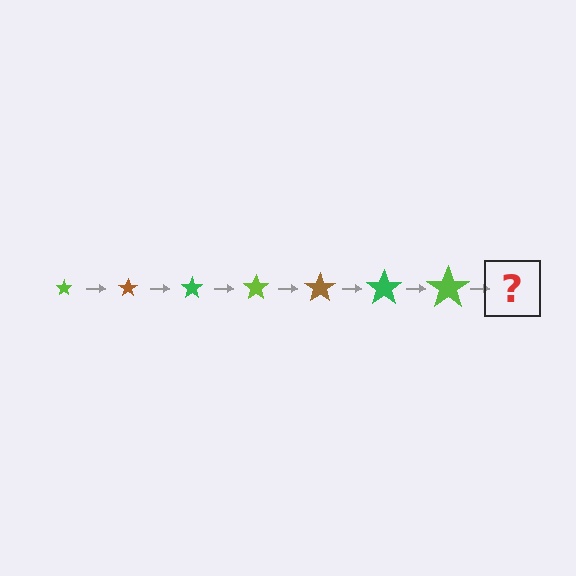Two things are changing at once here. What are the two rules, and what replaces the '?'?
The two rules are that the star grows larger each step and the color cycles through lime, brown, and green. The '?' should be a brown star, larger than the previous one.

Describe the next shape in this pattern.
It should be a brown star, larger than the previous one.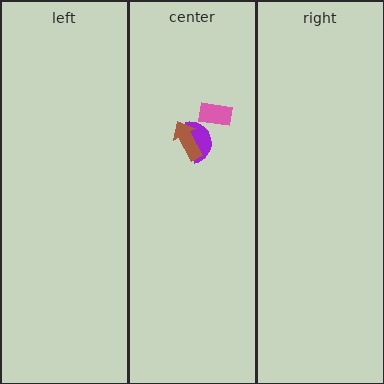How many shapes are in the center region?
3.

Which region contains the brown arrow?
The center region.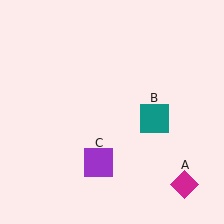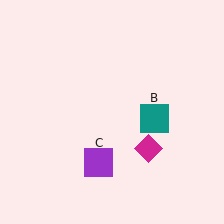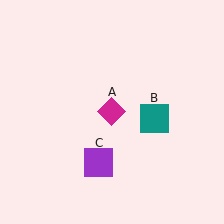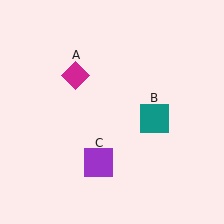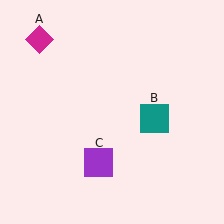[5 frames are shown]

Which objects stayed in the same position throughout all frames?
Teal square (object B) and purple square (object C) remained stationary.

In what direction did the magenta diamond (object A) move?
The magenta diamond (object A) moved up and to the left.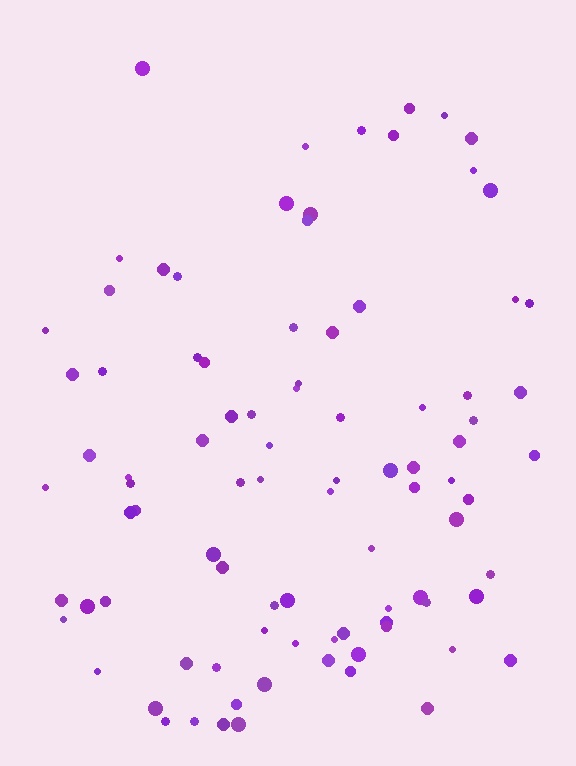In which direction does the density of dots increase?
From top to bottom, with the bottom side densest.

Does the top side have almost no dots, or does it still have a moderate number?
Still a moderate number, just noticeably fewer than the bottom.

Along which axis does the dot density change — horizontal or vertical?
Vertical.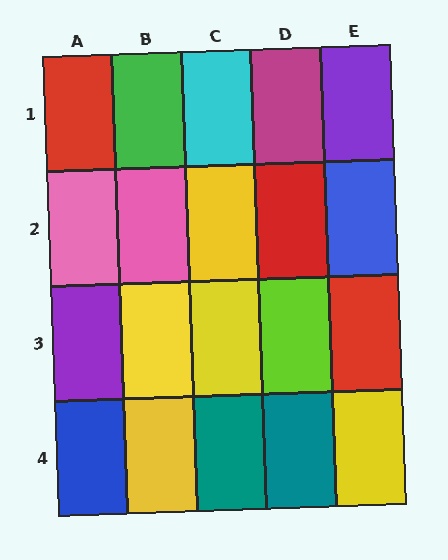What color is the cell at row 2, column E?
Blue.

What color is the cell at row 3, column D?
Lime.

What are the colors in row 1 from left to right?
Red, green, cyan, magenta, purple.